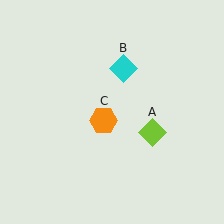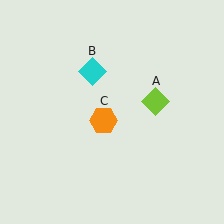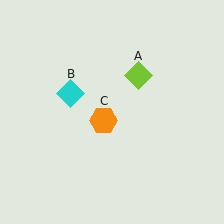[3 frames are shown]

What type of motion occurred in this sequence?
The lime diamond (object A), cyan diamond (object B) rotated counterclockwise around the center of the scene.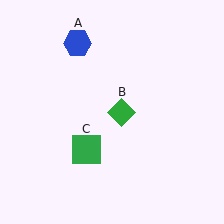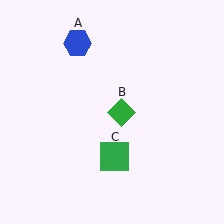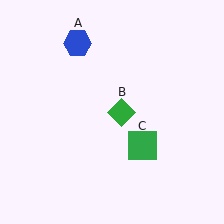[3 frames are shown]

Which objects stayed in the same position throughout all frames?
Blue hexagon (object A) and green diamond (object B) remained stationary.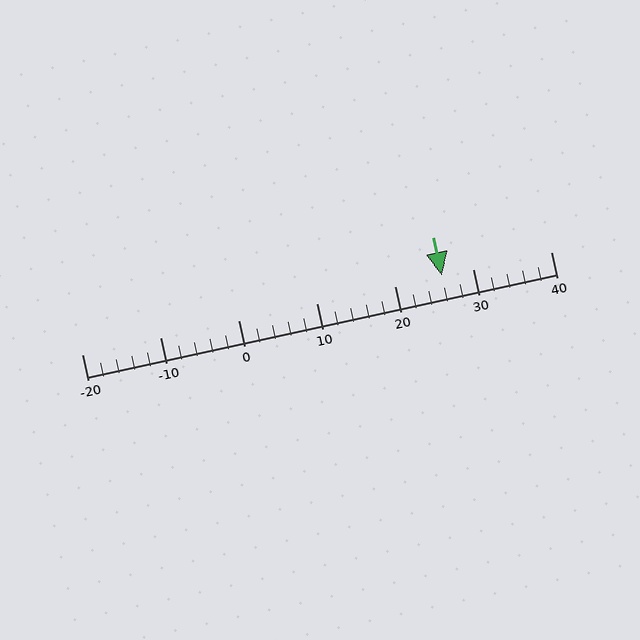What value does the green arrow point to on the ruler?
The green arrow points to approximately 26.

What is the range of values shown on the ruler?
The ruler shows values from -20 to 40.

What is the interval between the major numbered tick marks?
The major tick marks are spaced 10 units apart.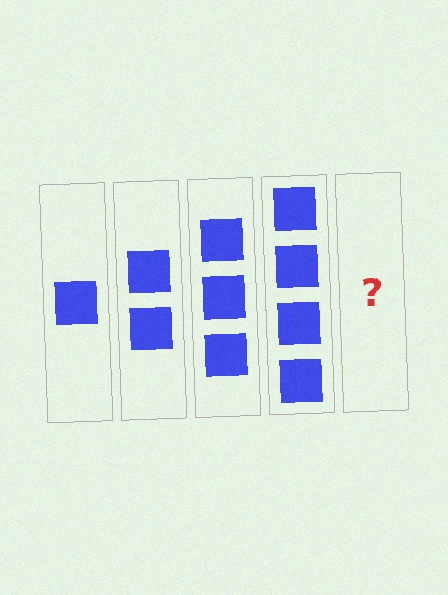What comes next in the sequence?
The next element should be 5 squares.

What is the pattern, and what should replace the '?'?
The pattern is that each step adds one more square. The '?' should be 5 squares.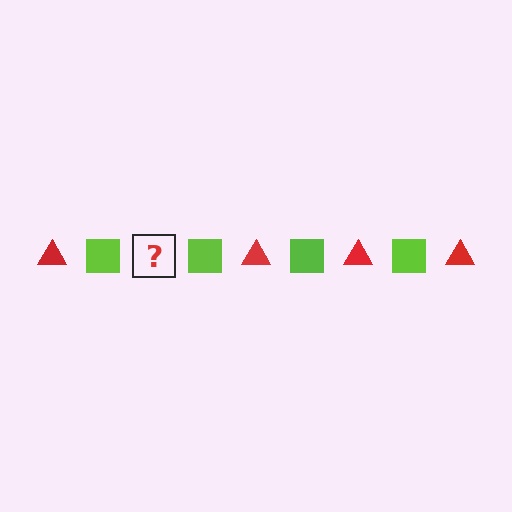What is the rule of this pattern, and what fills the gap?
The rule is that the pattern alternates between red triangle and lime square. The gap should be filled with a red triangle.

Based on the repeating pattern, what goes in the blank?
The blank should be a red triangle.